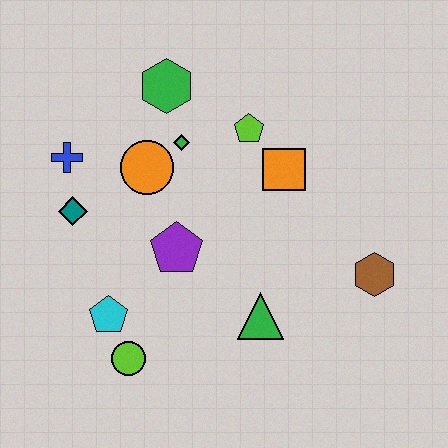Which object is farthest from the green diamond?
The brown hexagon is farthest from the green diamond.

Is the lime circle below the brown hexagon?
Yes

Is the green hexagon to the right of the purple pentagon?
No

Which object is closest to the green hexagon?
The green diamond is closest to the green hexagon.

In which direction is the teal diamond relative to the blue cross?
The teal diamond is below the blue cross.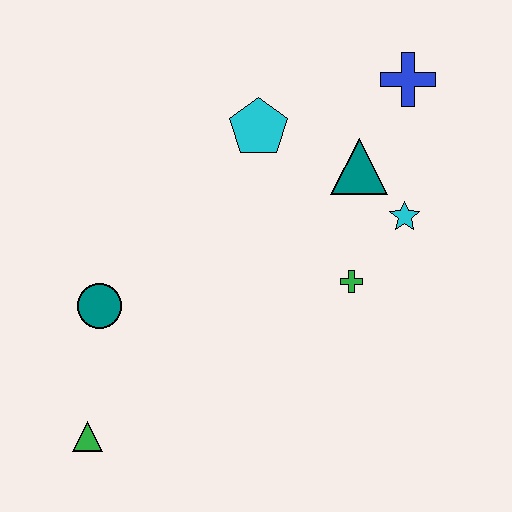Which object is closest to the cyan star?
The teal triangle is closest to the cyan star.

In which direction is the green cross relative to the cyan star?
The green cross is below the cyan star.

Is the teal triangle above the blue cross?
No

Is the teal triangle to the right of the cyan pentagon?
Yes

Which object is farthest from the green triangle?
The blue cross is farthest from the green triangle.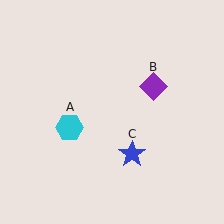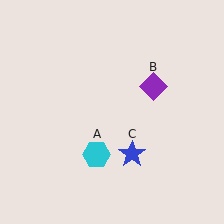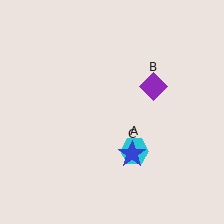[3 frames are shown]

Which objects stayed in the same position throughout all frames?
Purple diamond (object B) and blue star (object C) remained stationary.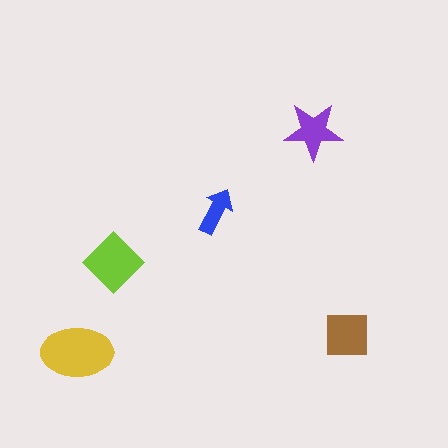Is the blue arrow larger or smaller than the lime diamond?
Smaller.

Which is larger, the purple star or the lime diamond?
The lime diamond.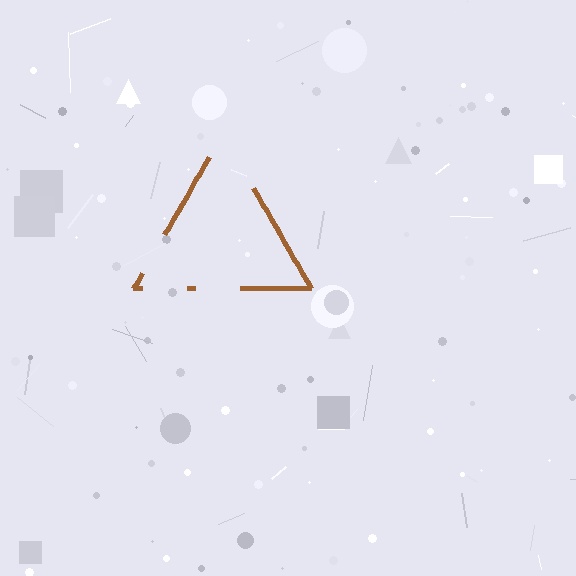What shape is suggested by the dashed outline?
The dashed outline suggests a triangle.